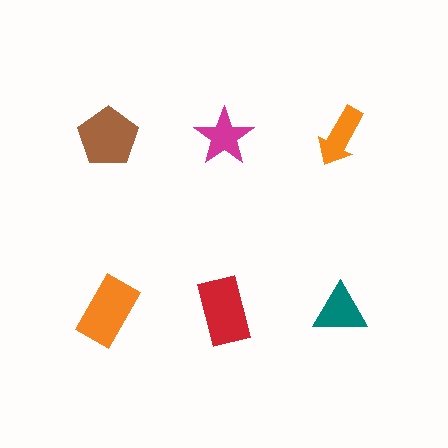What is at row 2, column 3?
A teal triangle.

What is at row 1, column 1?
A brown pentagon.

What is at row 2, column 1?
An orange rectangle.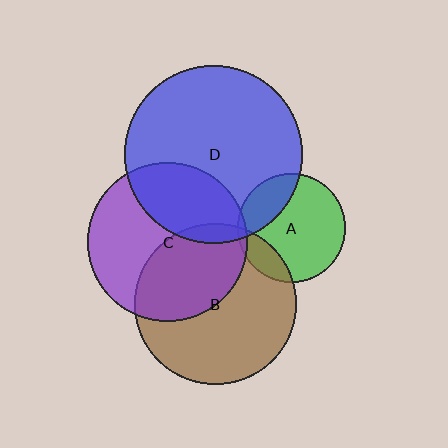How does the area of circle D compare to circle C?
Approximately 1.2 times.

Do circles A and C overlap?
Yes.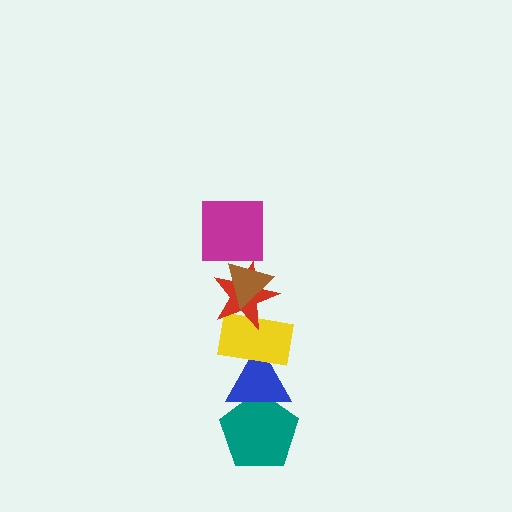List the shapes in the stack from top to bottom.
From top to bottom: the magenta square, the brown triangle, the red star, the yellow rectangle, the blue triangle, the teal pentagon.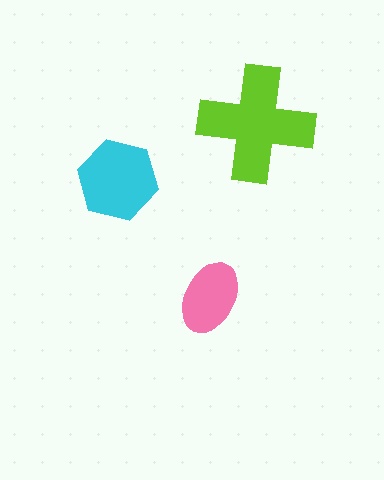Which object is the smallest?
The pink ellipse.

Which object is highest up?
The lime cross is topmost.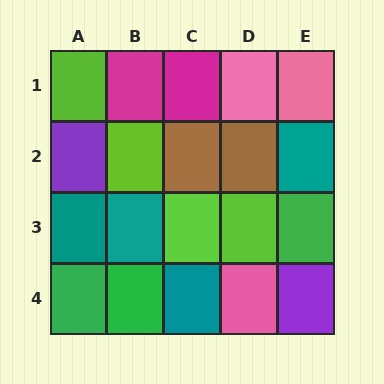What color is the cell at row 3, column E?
Green.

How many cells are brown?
2 cells are brown.